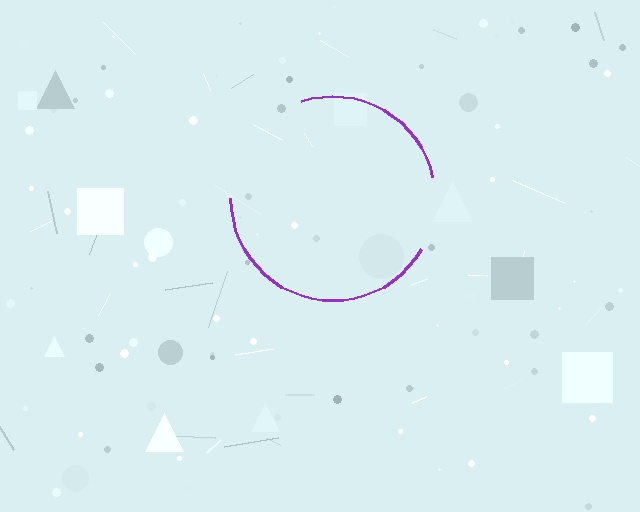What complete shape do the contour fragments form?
The contour fragments form a circle.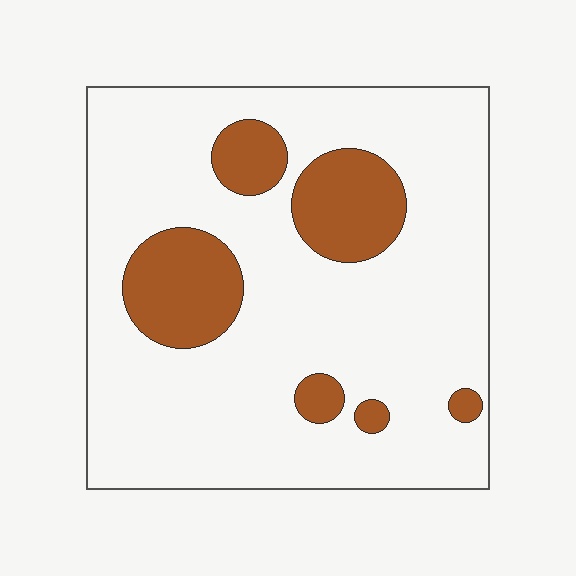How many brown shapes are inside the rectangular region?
6.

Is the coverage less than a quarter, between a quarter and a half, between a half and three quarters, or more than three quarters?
Less than a quarter.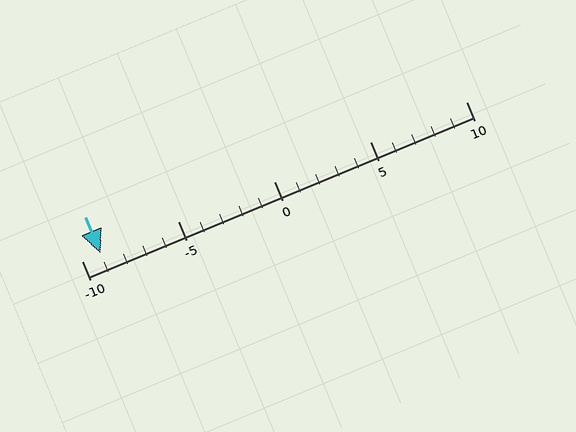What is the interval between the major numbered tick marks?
The major tick marks are spaced 5 units apart.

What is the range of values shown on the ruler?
The ruler shows values from -10 to 10.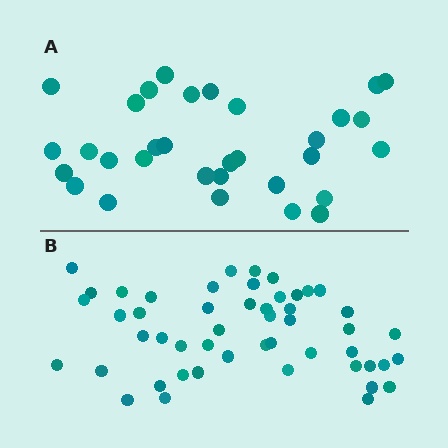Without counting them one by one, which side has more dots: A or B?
Region B (the bottom region) has more dots.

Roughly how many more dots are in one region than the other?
Region B has approximately 20 more dots than region A.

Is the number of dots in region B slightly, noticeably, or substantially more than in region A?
Region B has substantially more. The ratio is roughly 1.6 to 1.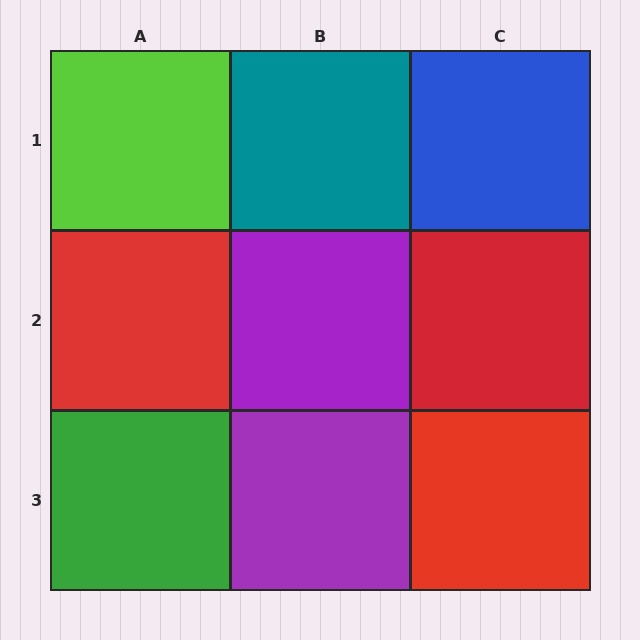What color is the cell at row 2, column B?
Purple.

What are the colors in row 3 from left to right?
Green, purple, red.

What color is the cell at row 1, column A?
Lime.